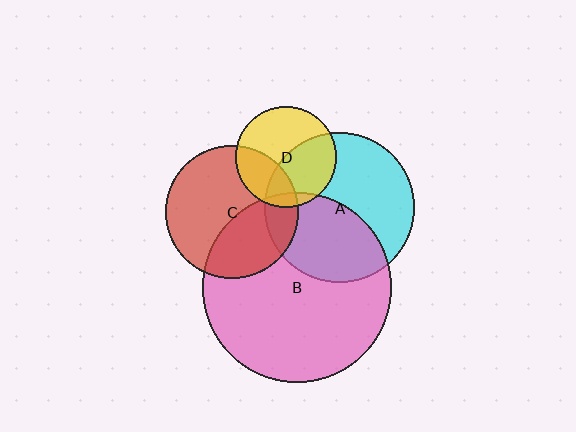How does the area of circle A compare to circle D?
Approximately 2.2 times.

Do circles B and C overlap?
Yes.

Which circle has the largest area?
Circle B (pink).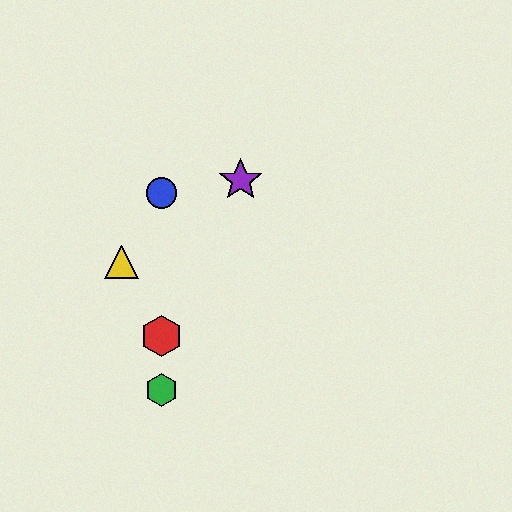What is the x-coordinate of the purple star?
The purple star is at x≈241.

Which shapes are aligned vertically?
The red hexagon, the blue circle, the green hexagon are aligned vertically.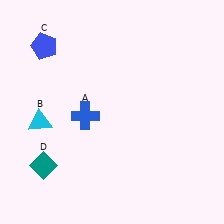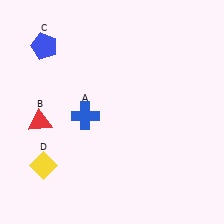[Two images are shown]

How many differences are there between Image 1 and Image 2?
There are 2 differences between the two images.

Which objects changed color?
B changed from cyan to red. D changed from teal to yellow.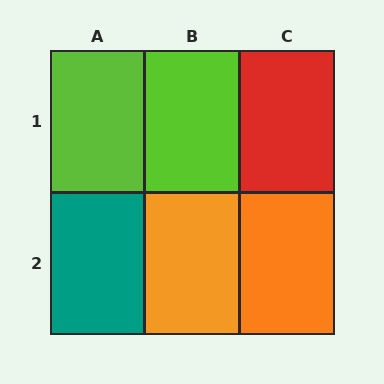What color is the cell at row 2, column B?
Orange.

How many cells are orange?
2 cells are orange.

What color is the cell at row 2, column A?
Teal.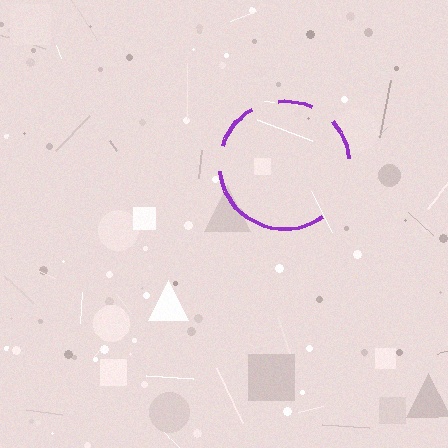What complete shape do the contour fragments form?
The contour fragments form a circle.